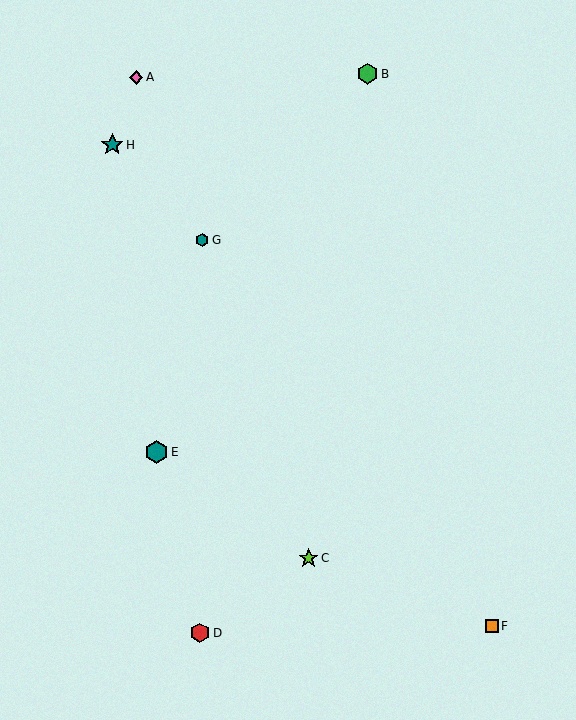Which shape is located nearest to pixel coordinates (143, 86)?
The pink diamond (labeled A) at (136, 78) is nearest to that location.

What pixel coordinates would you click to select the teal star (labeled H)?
Click at (112, 145) to select the teal star H.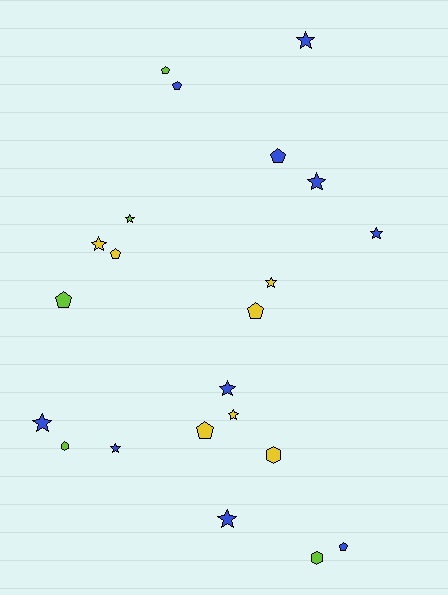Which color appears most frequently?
Blue, with 10 objects.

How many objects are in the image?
There are 22 objects.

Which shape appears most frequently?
Star, with 11 objects.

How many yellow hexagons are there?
There is 1 yellow hexagon.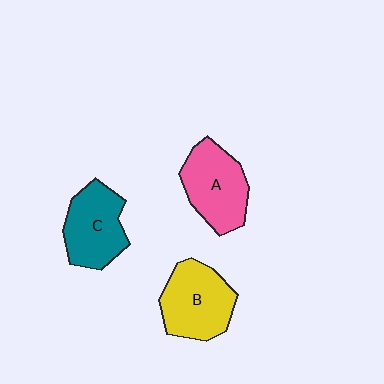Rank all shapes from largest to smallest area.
From largest to smallest: B (yellow), A (pink), C (teal).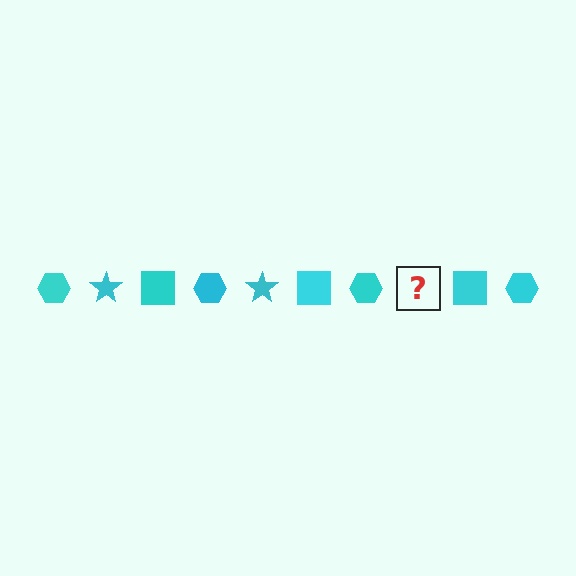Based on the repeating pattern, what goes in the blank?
The blank should be a cyan star.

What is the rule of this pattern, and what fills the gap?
The rule is that the pattern cycles through hexagon, star, square shapes in cyan. The gap should be filled with a cyan star.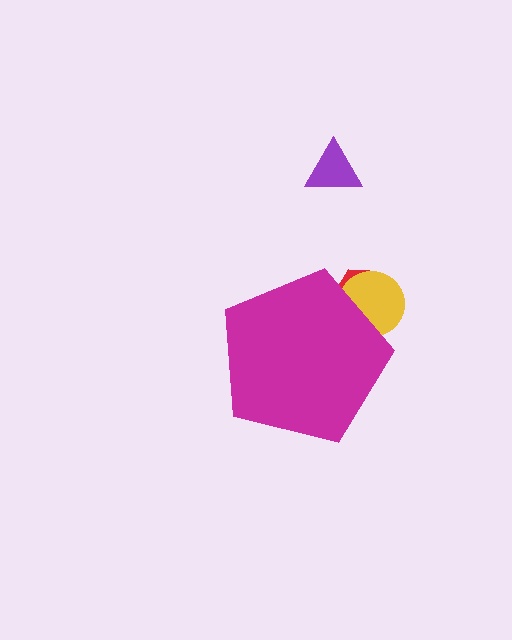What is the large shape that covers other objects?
A magenta pentagon.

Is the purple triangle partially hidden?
No, the purple triangle is fully visible.